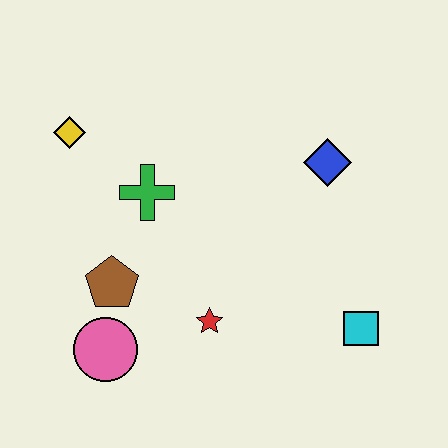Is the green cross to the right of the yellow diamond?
Yes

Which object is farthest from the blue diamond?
The pink circle is farthest from the blue diamond.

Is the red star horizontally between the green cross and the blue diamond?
Yes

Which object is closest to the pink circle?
The brown pentagon is closest to the pink circle.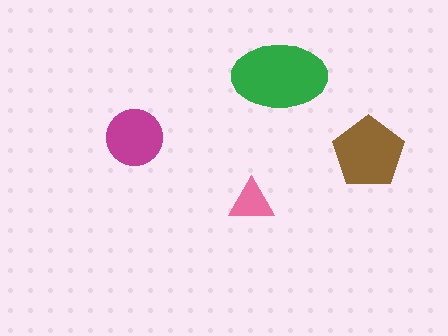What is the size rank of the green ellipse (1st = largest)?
1st.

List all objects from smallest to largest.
The pink triangle, the magenta circle, the brown pentagon, the green ellipse.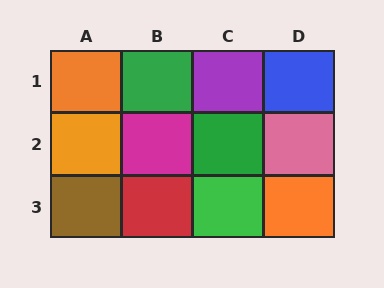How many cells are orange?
3 cells are orange.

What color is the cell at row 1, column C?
Purple.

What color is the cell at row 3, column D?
Orange.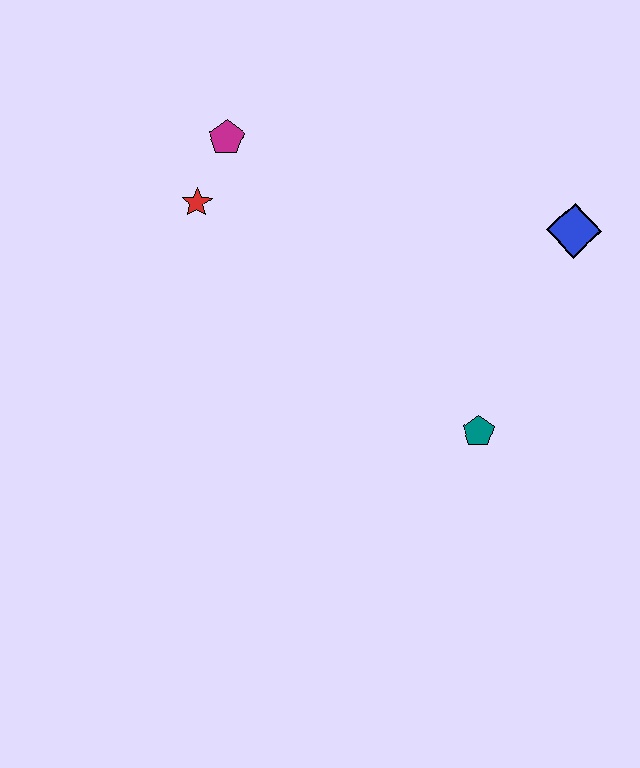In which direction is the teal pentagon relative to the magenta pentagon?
The teal pentagon is below the magenta pentagon.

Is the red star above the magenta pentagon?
No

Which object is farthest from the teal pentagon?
The magenta pentagon is farthest from the teal pentagon.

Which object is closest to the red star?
The magenta pentagon is closest to the red star.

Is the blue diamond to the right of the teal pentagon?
Yes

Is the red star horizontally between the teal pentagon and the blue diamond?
No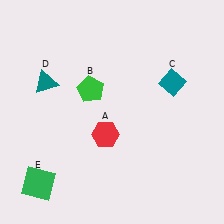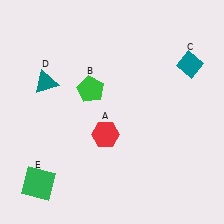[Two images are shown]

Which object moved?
The teal diamond (C) moved up.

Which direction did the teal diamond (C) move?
The teal diamond (C) moved up.